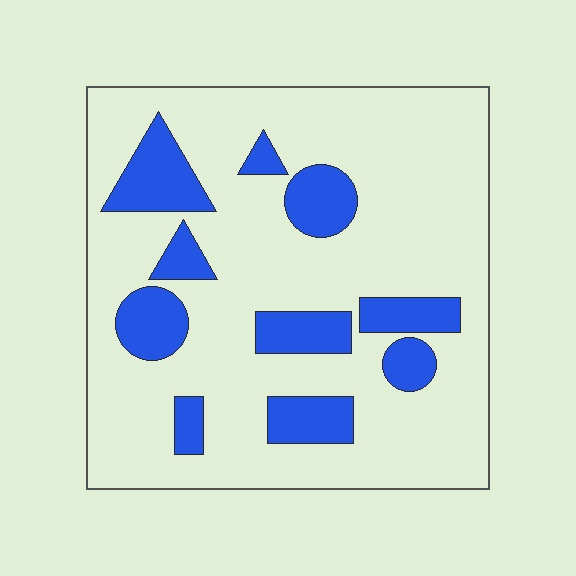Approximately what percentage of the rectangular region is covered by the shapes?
Approximately 20%.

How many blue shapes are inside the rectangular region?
10.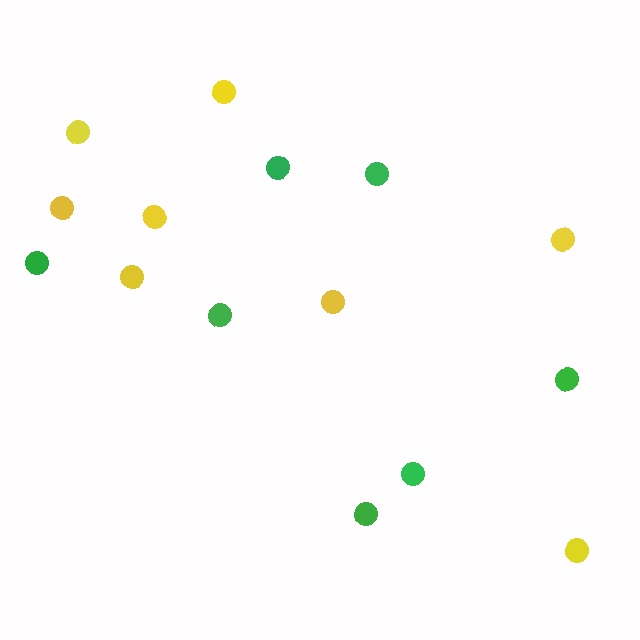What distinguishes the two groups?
There are 2 groups: one group of yellow circles (8) and one group of green circles (7).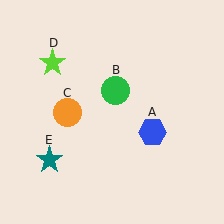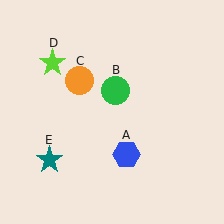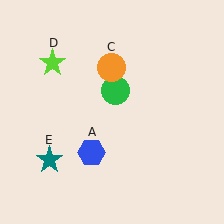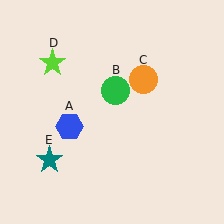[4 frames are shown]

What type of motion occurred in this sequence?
The blue hexagon (object A), orange circle (object C) rotated clockwise around the center of the scene.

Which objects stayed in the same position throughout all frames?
Green circle (object B) and lime star (object D) and teal star (object E) remained stationary.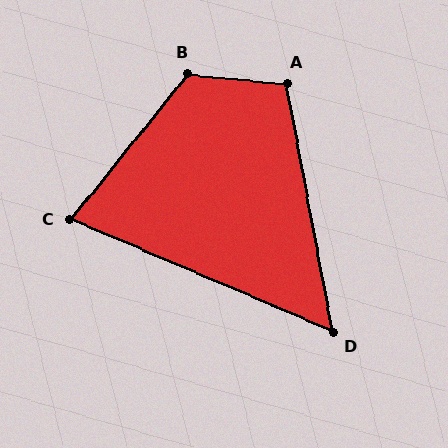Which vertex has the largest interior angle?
B, at approximately 124 degrees.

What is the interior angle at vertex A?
Approximately 106 degrees (obtuse).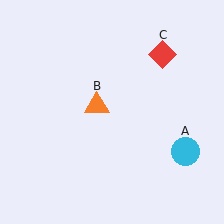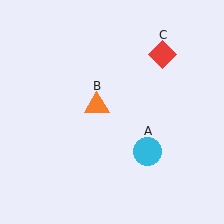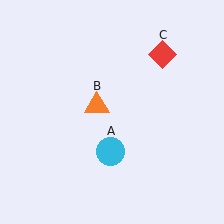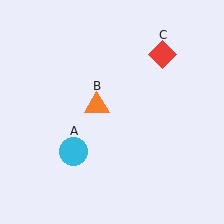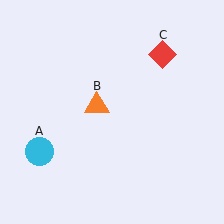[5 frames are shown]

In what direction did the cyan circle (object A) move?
The cyan circle (object A) moved left.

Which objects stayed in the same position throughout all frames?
Orange triangle (object B) and red diamond (object C) remained stationary.